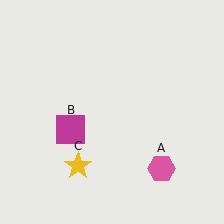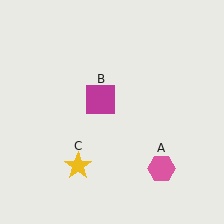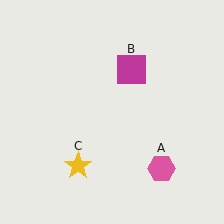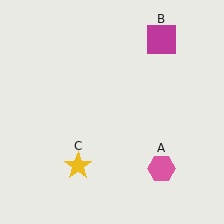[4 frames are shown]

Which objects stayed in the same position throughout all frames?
Pink hexagon (object A) and yellow star (object C) remained stationary.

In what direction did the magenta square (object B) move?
The magenta square (object B) moved up and to the right.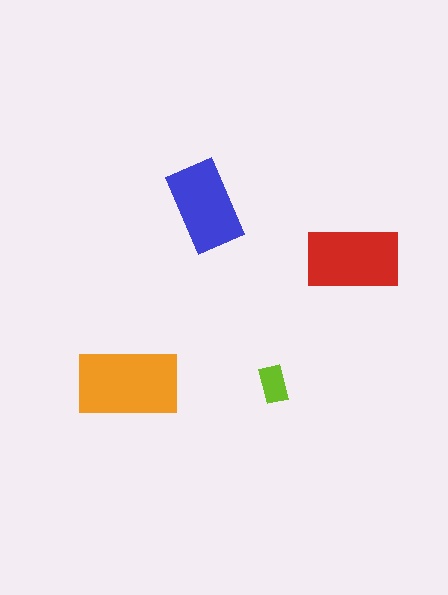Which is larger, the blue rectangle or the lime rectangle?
The blue one.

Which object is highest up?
The blue rectangle is topmost.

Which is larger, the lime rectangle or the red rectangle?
The red one.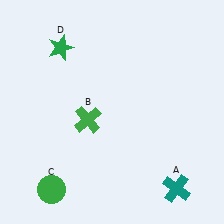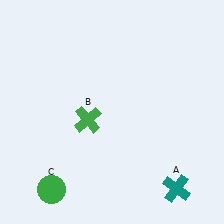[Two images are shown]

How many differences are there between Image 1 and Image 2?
There is 1 difference between the two images.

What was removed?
The green star (D) was removed in Image 2.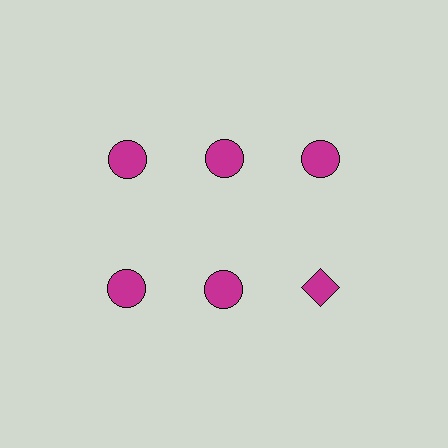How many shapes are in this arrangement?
There are 6 shapes arranged in a grid pattern.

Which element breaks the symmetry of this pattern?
The magenta diamond in the second row, center column breaks the symmetry. All other shapes are magenta circles.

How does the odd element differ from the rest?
It has a different shape: diamond instead of circle.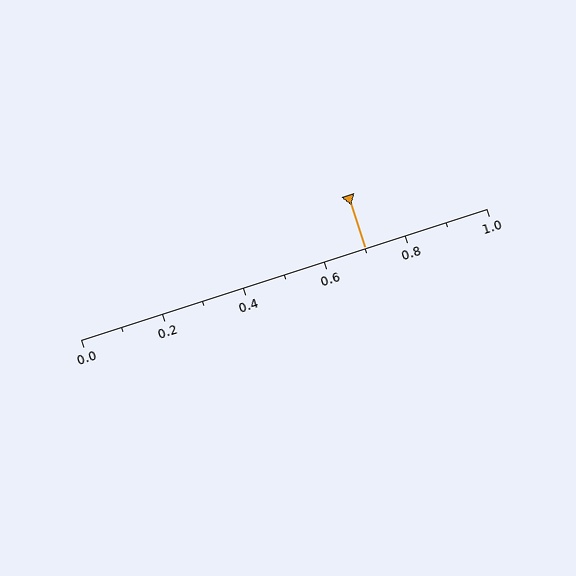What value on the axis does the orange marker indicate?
The marker indicates approximately 0.7.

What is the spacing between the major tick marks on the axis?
The major ticks are spaced 0.2 apart.